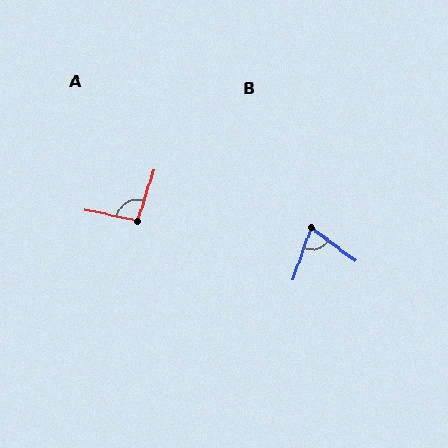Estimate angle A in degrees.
Approximately 95 degrees.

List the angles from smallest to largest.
B (74°), A (95°).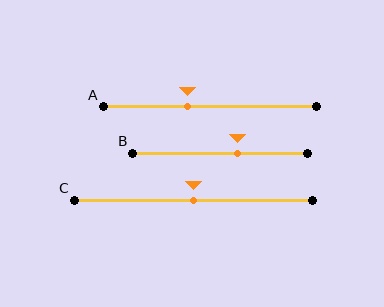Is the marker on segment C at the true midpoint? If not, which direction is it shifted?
Yes, the marker on segment C is at the true midpoint.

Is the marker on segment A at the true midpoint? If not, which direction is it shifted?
No, the marker on segment A is shifted to the left by about 10% of the segment length.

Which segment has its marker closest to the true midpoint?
Segment C has its marker closest to the true midpoint.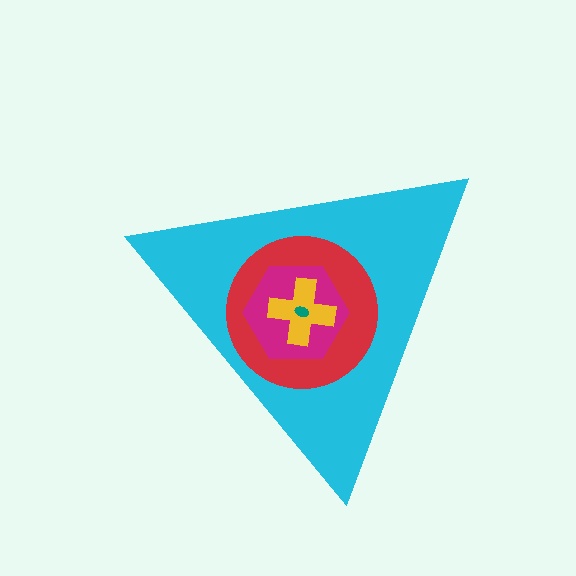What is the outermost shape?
The cyan triangle.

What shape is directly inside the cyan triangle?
The red circle.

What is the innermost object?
The teal ellipse.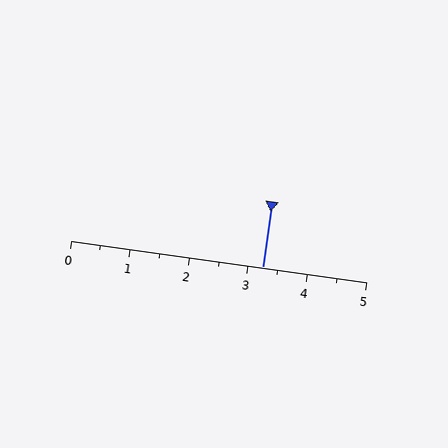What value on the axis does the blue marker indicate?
The marker indicates approximately 3.2.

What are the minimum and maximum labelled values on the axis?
The axis runs from 0 to 5.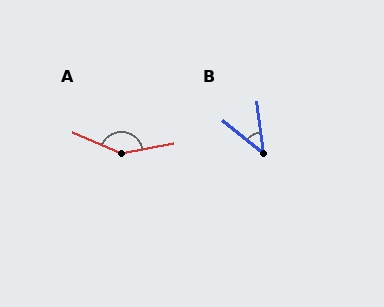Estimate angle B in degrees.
Approximately 43 degrees.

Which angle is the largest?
A, at approximately 146 degrees.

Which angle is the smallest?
B, at approximately 43 degrees.